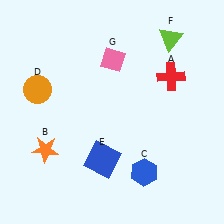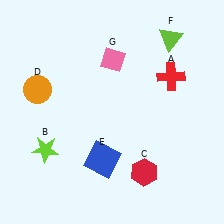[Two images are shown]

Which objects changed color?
B changed from orange to lime. C changed from blue to red.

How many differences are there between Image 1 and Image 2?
There are 2 differences between the two images.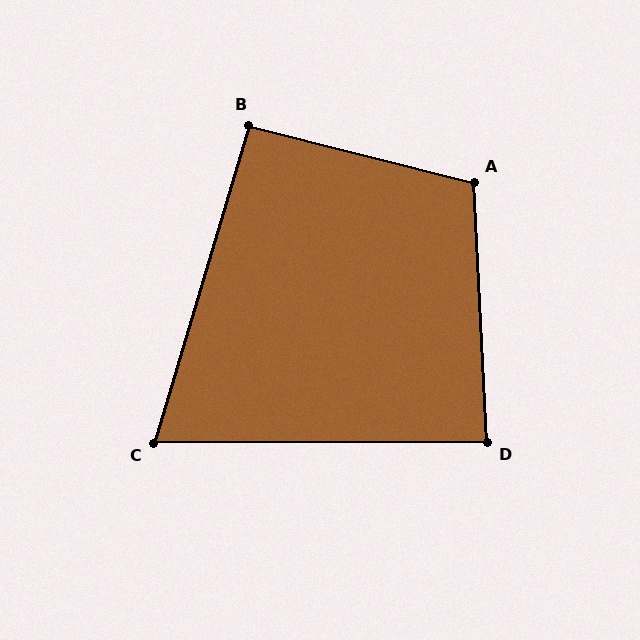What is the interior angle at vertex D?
Approximately 87 degrees (approximately right).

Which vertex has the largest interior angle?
A, at approximately 107 degrees.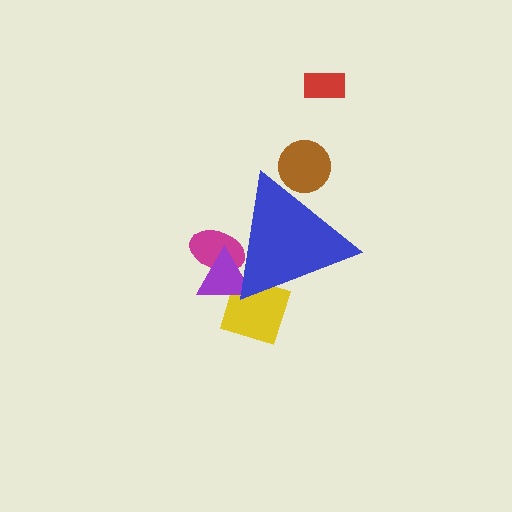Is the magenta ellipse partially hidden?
Yes, the magenta ellipse is partially hidden behind the blue triangle.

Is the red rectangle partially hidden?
No, the red rectangle is fully visible.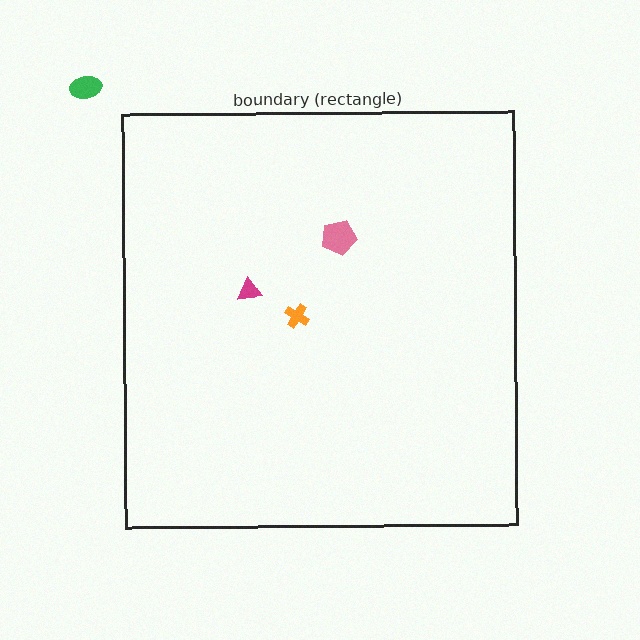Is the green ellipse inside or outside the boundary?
Outside.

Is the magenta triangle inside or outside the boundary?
Inside.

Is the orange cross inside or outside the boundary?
Inside.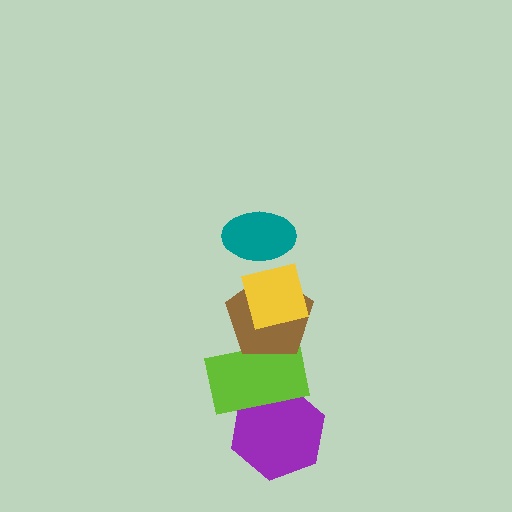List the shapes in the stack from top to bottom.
From top to bottom: the teal ellipse, the yellow square, the brown pentagon, the lime rectangle, the purple hexagon.